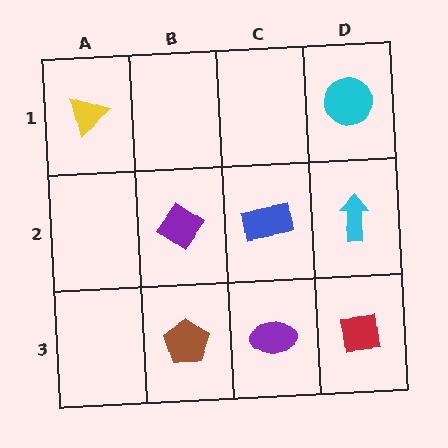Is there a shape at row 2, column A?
No, that cell is empty.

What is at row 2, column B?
A purple diamond.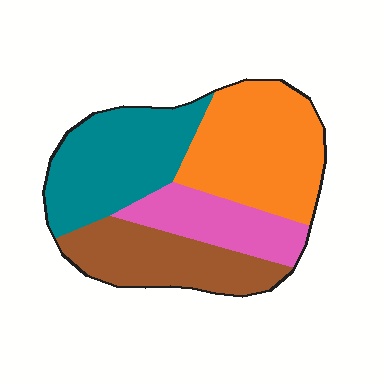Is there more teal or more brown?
Teal.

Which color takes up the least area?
Pink, at roughly 15%.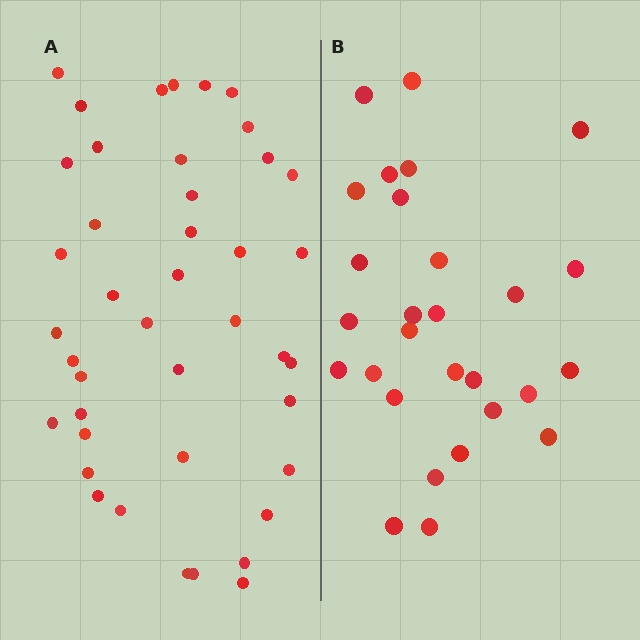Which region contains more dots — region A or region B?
Region A (the left region) has more dots.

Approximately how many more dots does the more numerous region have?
Region A has approximately 15 more dots than region B.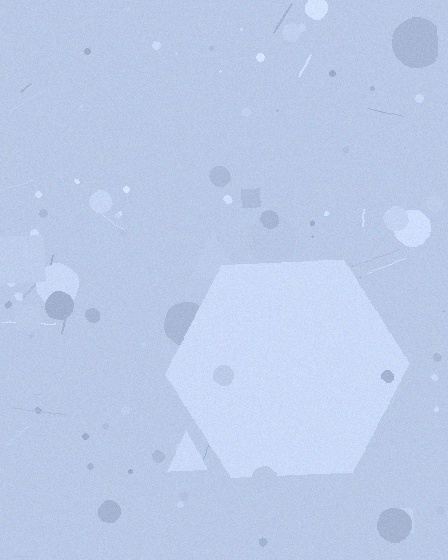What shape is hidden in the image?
A hexagon is hidden in the image.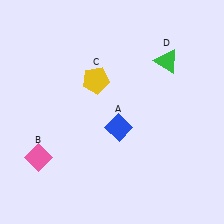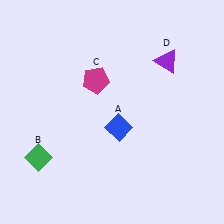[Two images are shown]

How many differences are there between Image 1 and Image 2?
There are 3 differences between the two images.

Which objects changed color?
B changed from pink to green. C changed from yellow to magenta. D changed from green to purple.